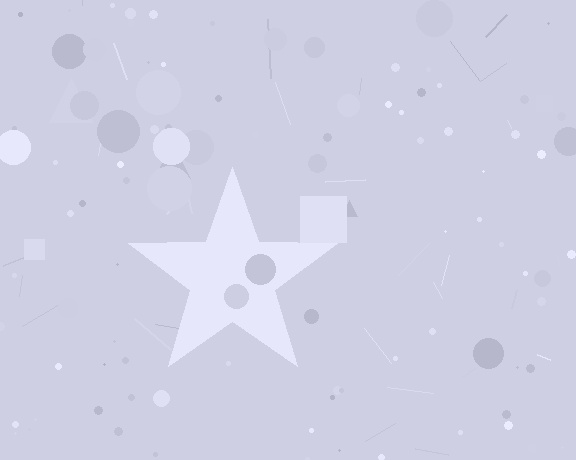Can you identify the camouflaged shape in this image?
The camouflaged shape is a star.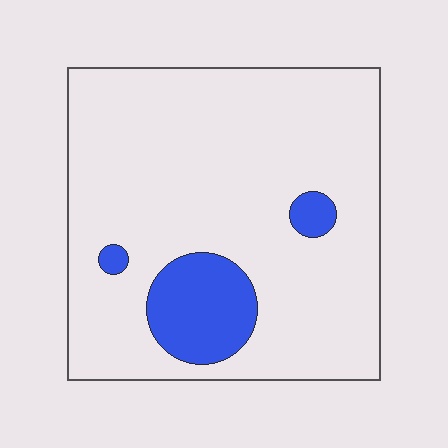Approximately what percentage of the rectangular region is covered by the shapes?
Approximately 15%.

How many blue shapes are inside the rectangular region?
3.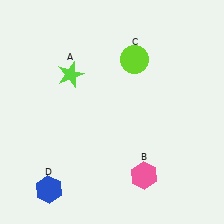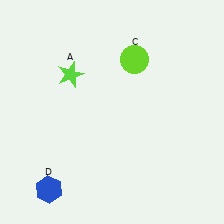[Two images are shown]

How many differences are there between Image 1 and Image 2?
There is 1 difference between the two images.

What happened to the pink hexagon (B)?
The pink hexagon (B) was removed in Image 2. It was in the bottom-right area of Image 1.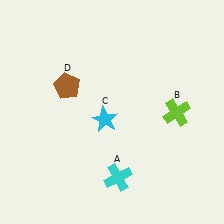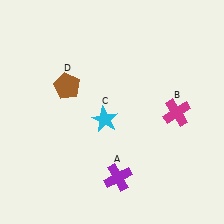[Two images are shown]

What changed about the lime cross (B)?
In Image 1, B is lime. In Image 2, it changed to magenta.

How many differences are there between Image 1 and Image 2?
There are 2 differences between the two images.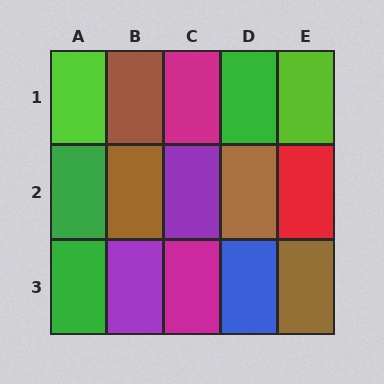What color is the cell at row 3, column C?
Magenta.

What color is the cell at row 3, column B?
Purple.